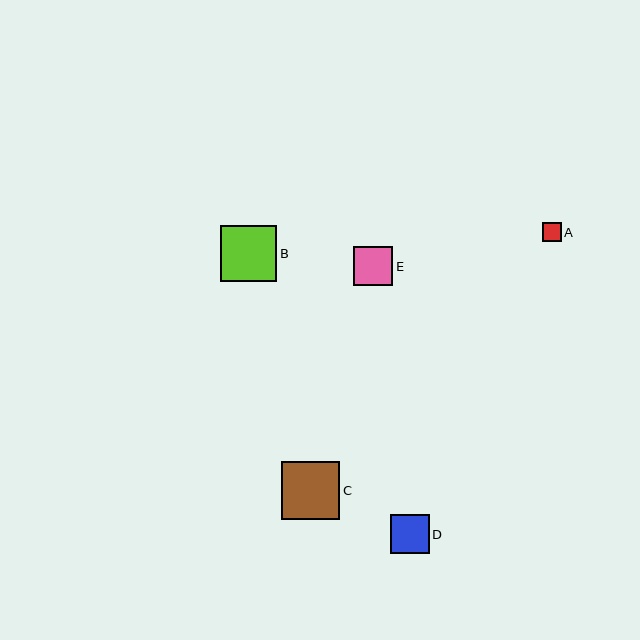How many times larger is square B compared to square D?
Square B is approximately 1.4 times the size of square D.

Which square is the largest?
Square C is the largest with a size of approximately 58 pixels.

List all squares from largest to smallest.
From largest to smallest: C, B, E, D, A.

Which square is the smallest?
Square A is the smallest with a size of approximately 19 pixels.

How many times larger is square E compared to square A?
Square E is approximately 2.1 times the size of square A.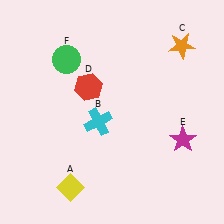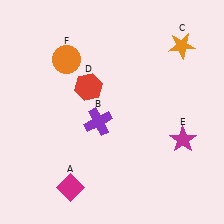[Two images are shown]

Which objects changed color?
A changed from yellow to magenta. B changed from cyan to purple. F changed from green to orange.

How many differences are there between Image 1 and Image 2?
There are 3 differences between the two images.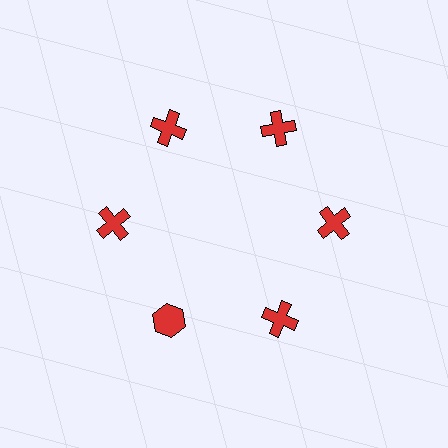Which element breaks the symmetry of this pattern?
The red hexagon at roughly the 7 o'clock position breaks the symmetry. All other shapes are red crosses.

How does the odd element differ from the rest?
It has a different shape: hexagon instead of cross.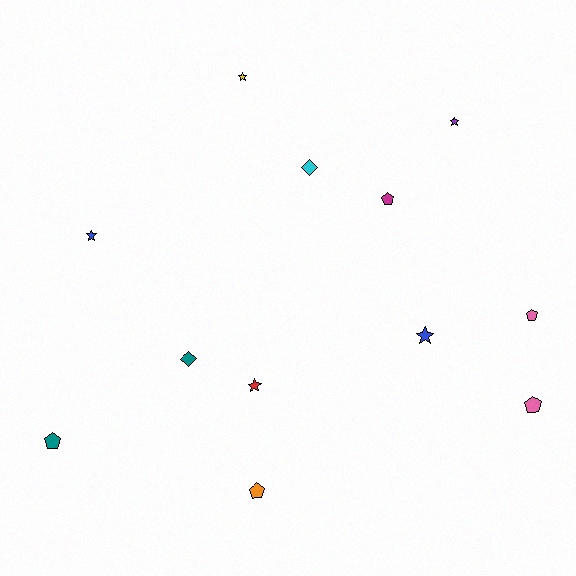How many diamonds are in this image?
There are 2 diamonds.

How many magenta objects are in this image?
There is 1 magenta object.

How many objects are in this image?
There are 12 objects.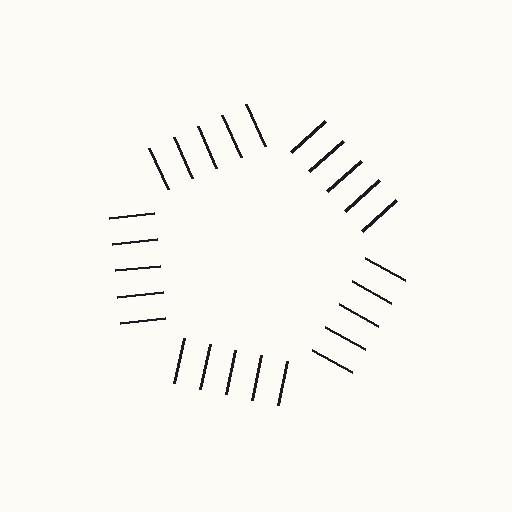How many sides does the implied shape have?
5 sides — the line-ends trace a pentagon.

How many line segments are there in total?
25 — 5 along each of the 5 edges.